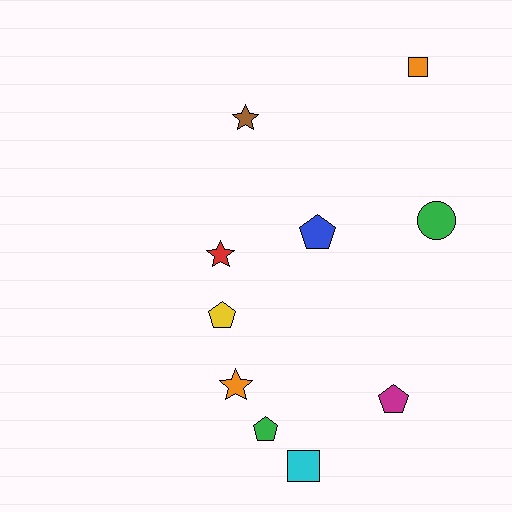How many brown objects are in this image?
There is 1 brown object.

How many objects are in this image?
There are 10 objects.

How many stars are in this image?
There are 3 stars.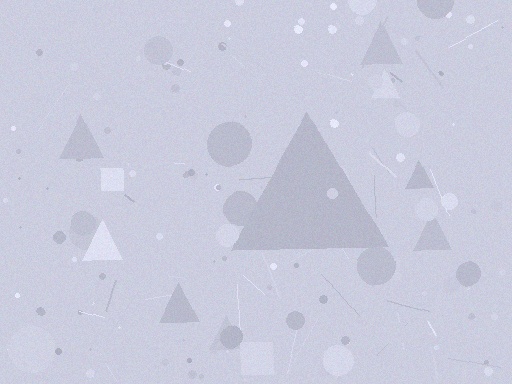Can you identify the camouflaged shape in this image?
The camouflaged shape is a triangle.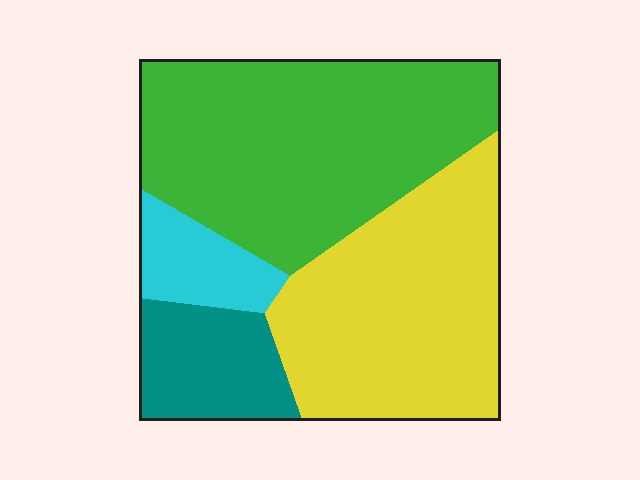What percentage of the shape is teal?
Teal covers about 15% of the shape.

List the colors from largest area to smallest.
From largest to smallest: green, yellow, teal, cyan.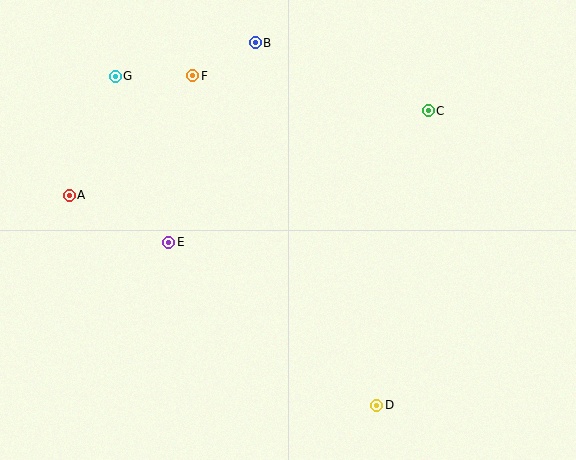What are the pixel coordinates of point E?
Point E is at (169, 242).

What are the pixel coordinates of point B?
Point B is at (255, 43).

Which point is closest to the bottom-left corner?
Point A is closest to the bottom-left corner.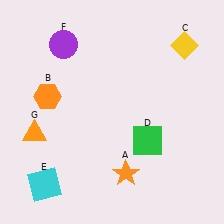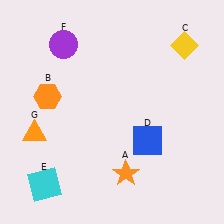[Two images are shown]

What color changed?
The square (D) changed from green in Image 1 to blue in Image 2.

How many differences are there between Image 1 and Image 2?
There is 1 difference between the two images.